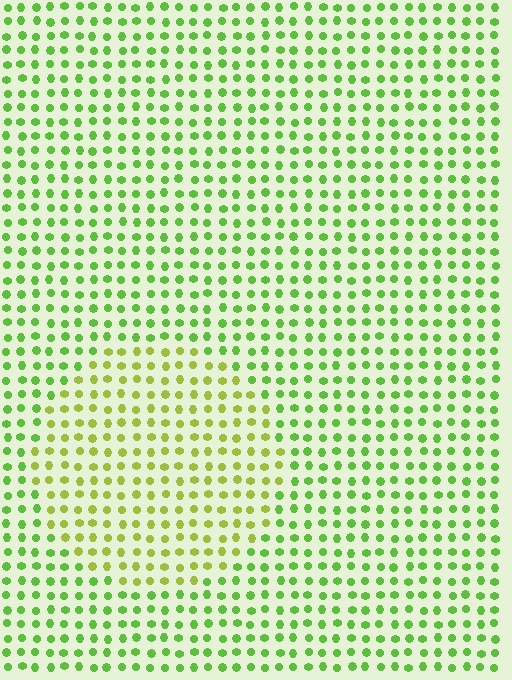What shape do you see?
I see a circle.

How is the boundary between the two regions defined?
The boundary is defined purely by a slight shift in hue (about 31 degrees). Spacing, size, and orientation are identical on both sides.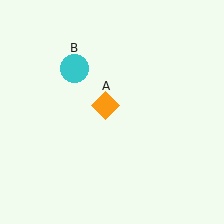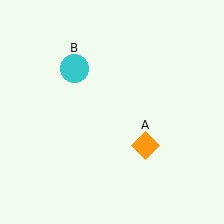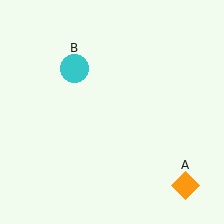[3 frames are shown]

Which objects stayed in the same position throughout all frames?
Cyan circle (object B) remained stationary.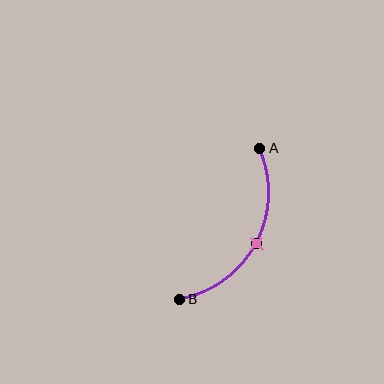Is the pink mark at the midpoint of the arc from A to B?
Yes. The pink mark lies on the arc at equal arc-length from both A and B — it is the arc midpoint.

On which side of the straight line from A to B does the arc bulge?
The arc bulges to the right of the straight line connecting A and B.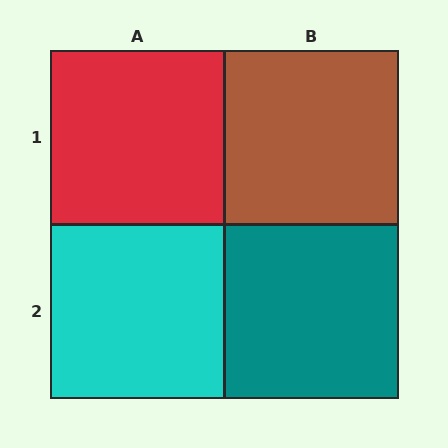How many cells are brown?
1 cell is brown.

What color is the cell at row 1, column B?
Brown.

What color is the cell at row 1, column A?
Red.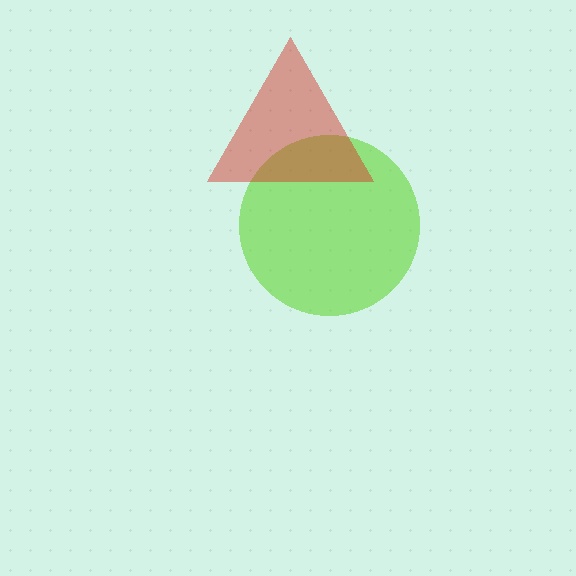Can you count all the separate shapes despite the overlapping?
Yes, there are 2 separate shapes.